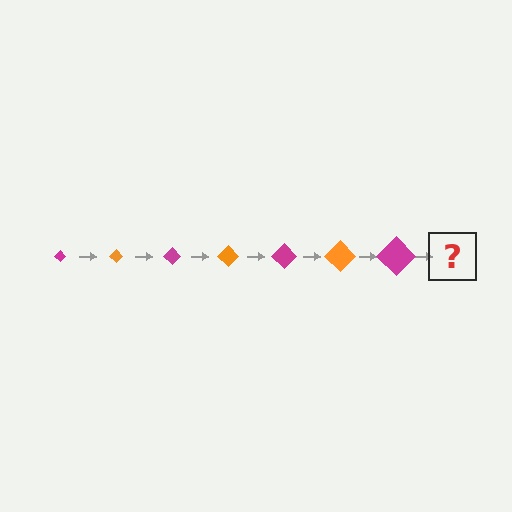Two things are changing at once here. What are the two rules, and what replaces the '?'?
The two rules are that the diamond grows larger each step and the color cycles through magenta and orange. The '?' should be an orange diamond, larger than the previous one.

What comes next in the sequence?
The next element should be an orange diamond, larger than the previous one.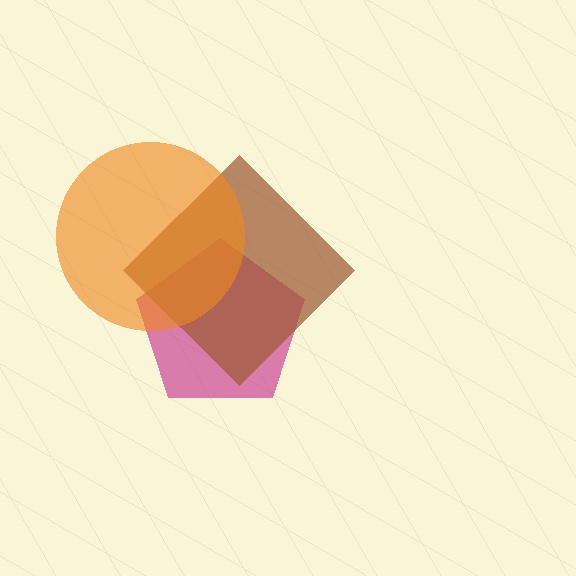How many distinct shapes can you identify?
There are 3 distinct shapes: a magenta pentagon, a brown diamond, an orange circle.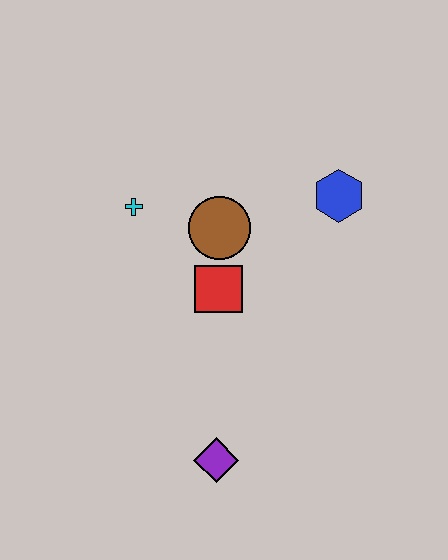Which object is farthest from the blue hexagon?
The purple diamond is farthest from the blue hexagon.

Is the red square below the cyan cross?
Yes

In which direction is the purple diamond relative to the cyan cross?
The purple diamond is below the cyan cross.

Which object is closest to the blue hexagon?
The brown circle is closest to the blue hexagon.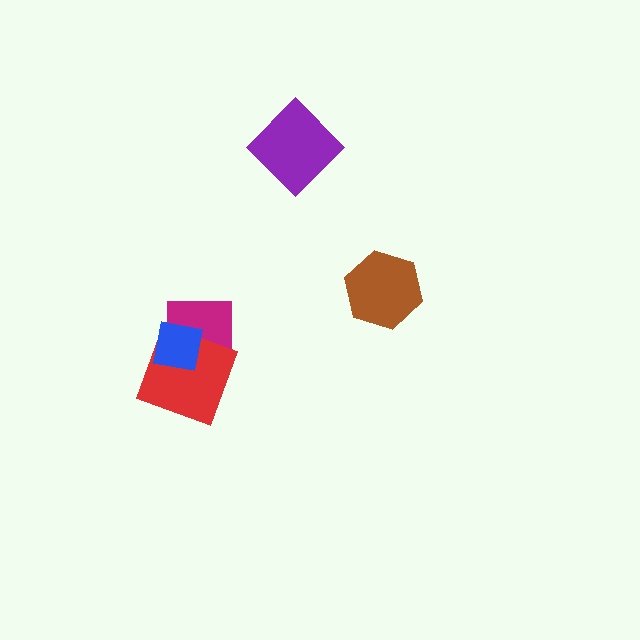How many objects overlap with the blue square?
2 objects overlap with the blue square.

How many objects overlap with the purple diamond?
0 objects overlap with the purple diamond.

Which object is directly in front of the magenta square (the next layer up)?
The red square is directly in front of the magenta square.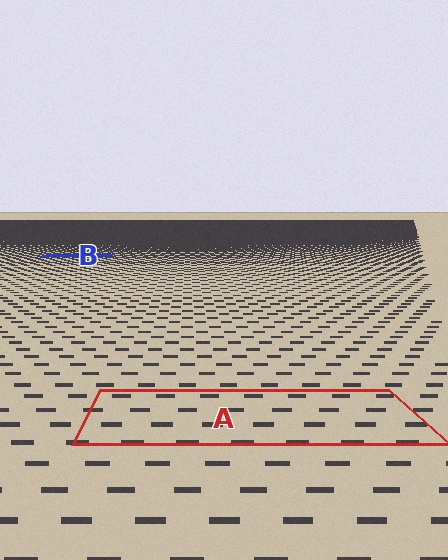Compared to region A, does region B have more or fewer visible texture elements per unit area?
Region B has more texture elements per unit area — they are packed more densely because it is farther away.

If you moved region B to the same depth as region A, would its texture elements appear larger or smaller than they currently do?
They would appear larger. At a closer depth, the same texture elements are projected at a bigger on-screen size.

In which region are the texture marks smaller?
The texture marks are smaller in region B, because it is farther away.